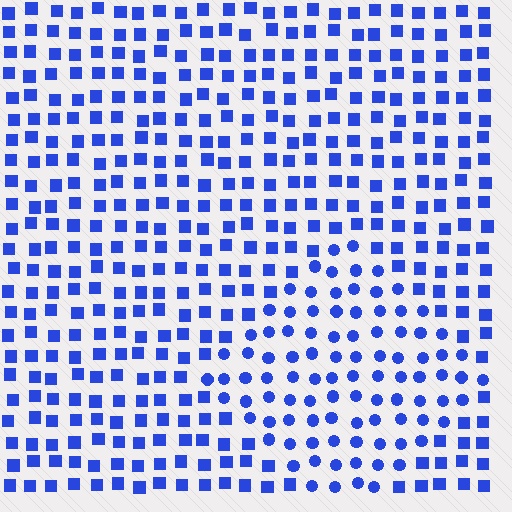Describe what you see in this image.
The image is filled with small blue elements arranged in a uniform grid. A diamond-shaped region contains circles, while the surrounding area contains squares. The boundary is defined purely by the change in element shape.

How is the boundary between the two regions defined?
The boundary is defined by a change in element shape: circles inside vs. squares outside. All elements share the same color and spacing.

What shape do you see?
I see a diamond.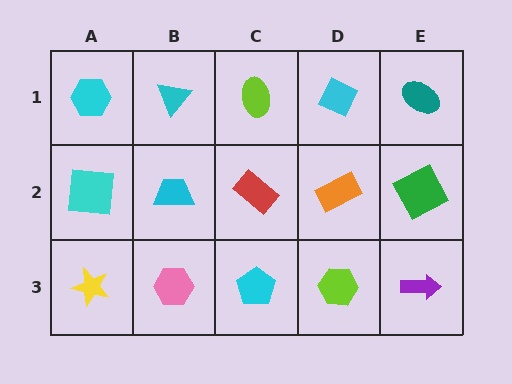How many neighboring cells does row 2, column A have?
3.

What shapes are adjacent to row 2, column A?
A cyan hexagon (row 1, column A), a yellow star (row 3, column A), a cyan trapezoid (row 2, column B).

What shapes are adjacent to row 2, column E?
A teal ellipse (row 1, column E), a purple arrow (row 3, column E), an orange rectangle (row 2, column D).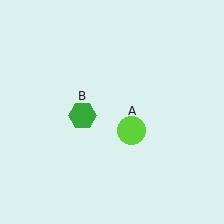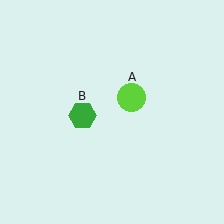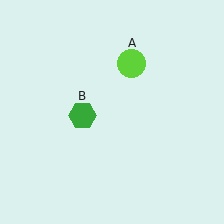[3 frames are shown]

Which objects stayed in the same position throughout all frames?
Green hexagon (object B) remained stationary.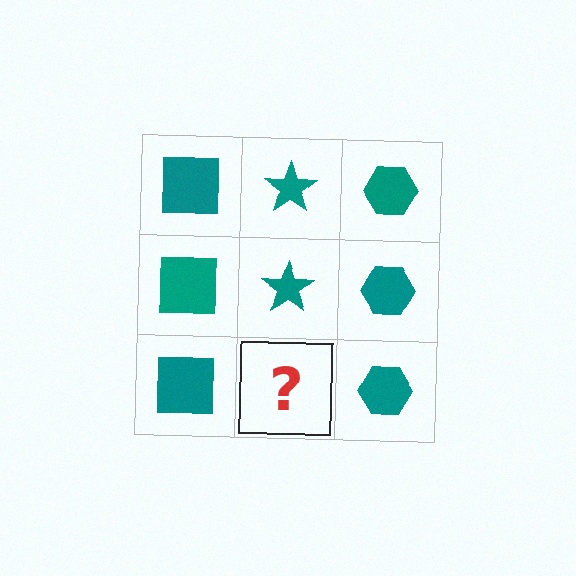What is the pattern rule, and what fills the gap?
The rule is that each column has a consistent shape. The gap should be filled with a teal star.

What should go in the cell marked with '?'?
The missing cell should contain a teal star.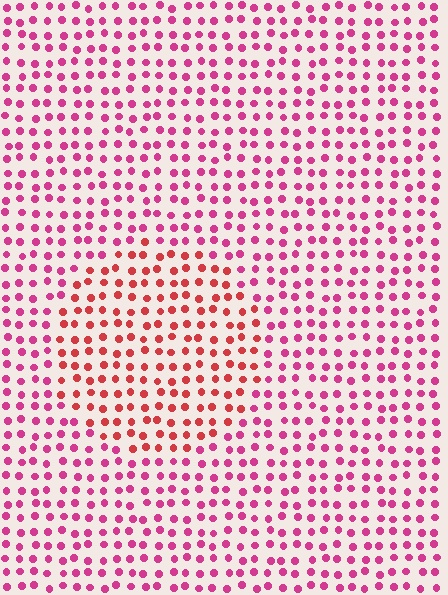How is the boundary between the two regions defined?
The boundary is defined purely by a slight shift in hue (about 31 degrees). Spacing, size, and orientation are identical on both sides.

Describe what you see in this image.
The image is filled with small magenta elements in a uniform arrangement. A circle-shaped region is visible where the elements are tinted to a slightly different hue, forming a subtle color boundary.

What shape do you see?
I see a circle.